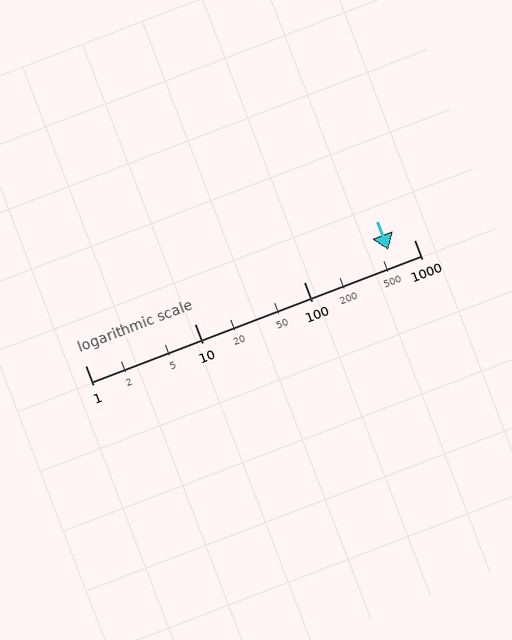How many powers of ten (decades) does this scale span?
The scale spans 3 decades, from 1 to 1000.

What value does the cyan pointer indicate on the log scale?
The pointer indicates approximately 580.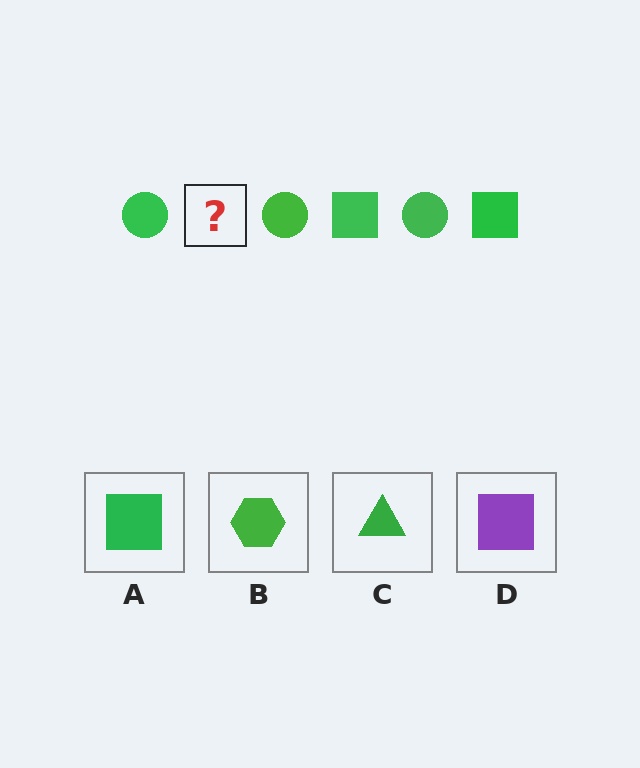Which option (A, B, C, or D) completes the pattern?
A.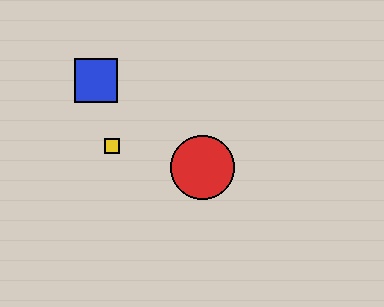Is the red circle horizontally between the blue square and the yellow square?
No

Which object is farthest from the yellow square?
The red circle is farthest from the yellow square.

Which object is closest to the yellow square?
The blue square is closest to the yellow square.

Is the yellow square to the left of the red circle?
Yes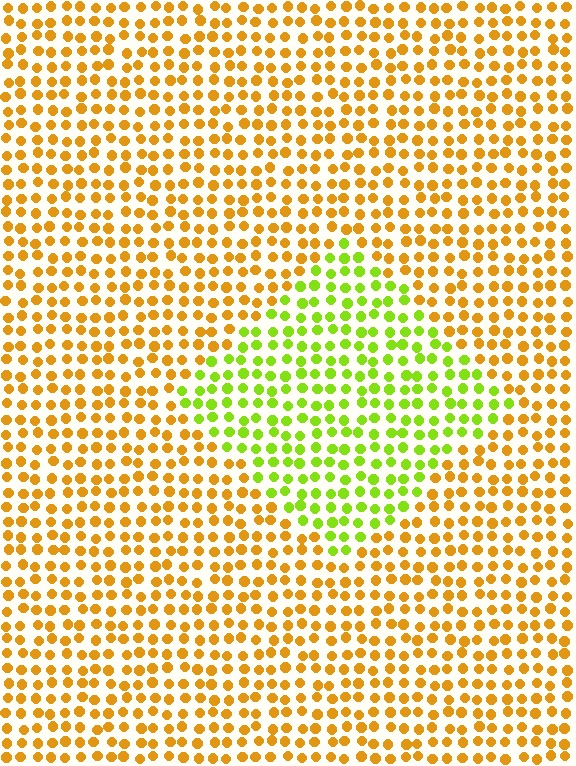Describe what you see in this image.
The image is filled with small orange elements in a uniform arrangement. A diamond-shaped region is visible where the elements are tinted to a slightly different hue, forming a subtle color boundary.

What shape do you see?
I see a diamond.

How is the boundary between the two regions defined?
The boundary is defined purely by a slight shift in hue (about 50 degrees). Spacing, size, and orientation are identical on both sides.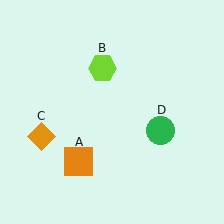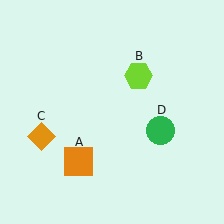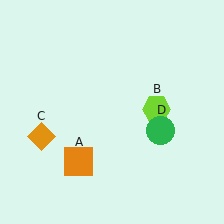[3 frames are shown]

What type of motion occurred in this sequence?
The lime hexagon (object B) rotated clockwise around the center of the scene.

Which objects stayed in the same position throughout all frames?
Orange square (object A) and orange diamond (object C) and green circle (object D) remained stationary.